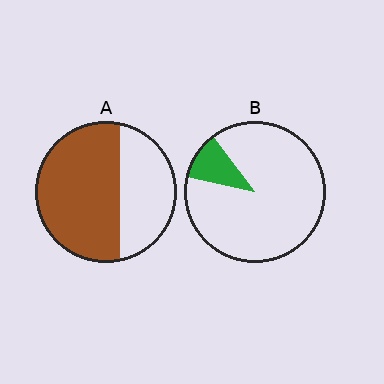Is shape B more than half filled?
No.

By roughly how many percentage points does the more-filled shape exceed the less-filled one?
By roughly 50 percentage points (A over B).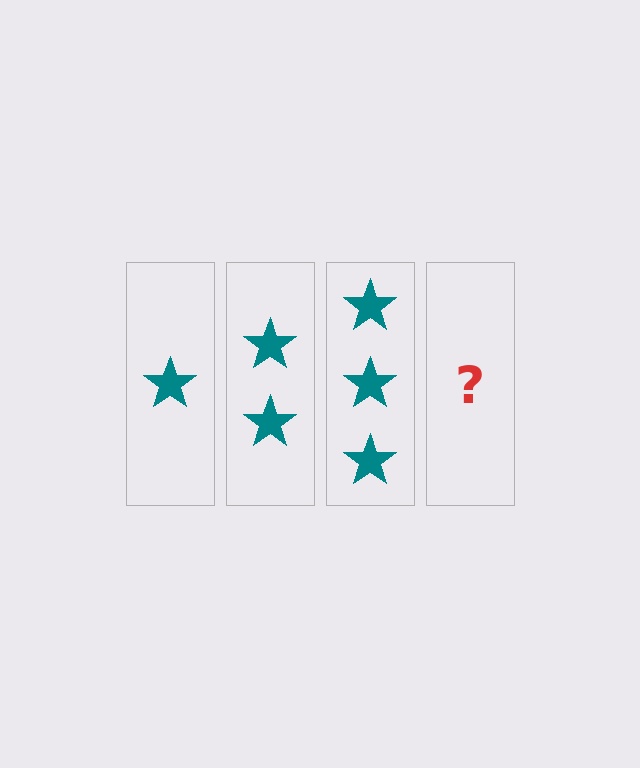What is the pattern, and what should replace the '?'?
The pattern is that each step adds one more star. The '?' should be 4 stars.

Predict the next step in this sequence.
The next step is 4 stars.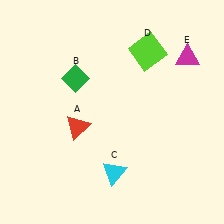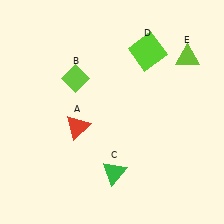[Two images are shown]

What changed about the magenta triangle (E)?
In Image 1, E is magenta. In Image 2, it changed to lime.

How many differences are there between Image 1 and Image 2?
There are 3 differences between the two images.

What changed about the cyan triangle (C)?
In Image 1, C is cyan. In Image 2, it changed to green.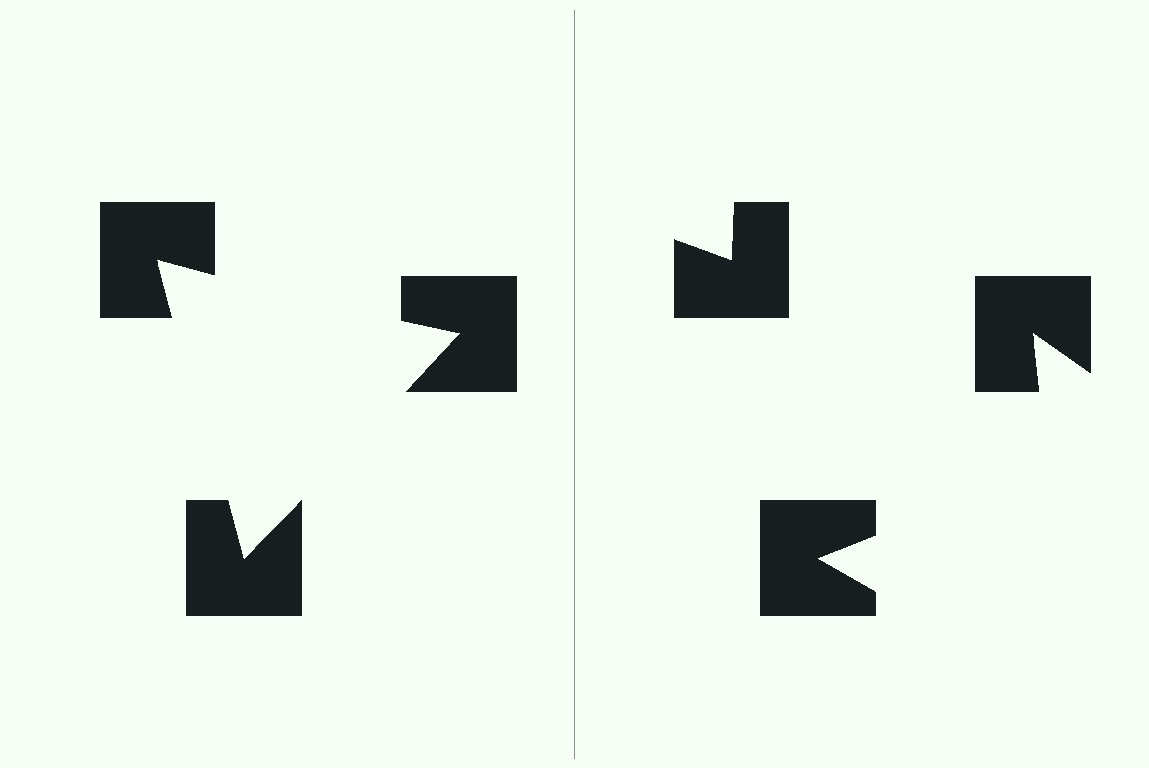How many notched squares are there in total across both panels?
6 — 3 on each side.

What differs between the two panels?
The notched squares are positioned identically on both sides; only the wedge orientations differ. On the left they align to a triangle; on the right they are misaligned.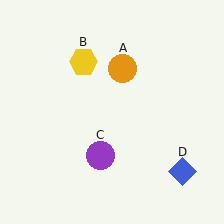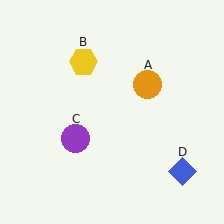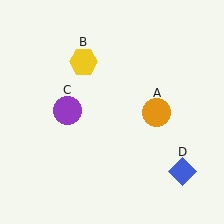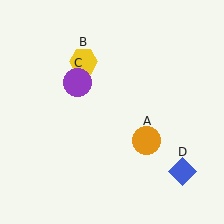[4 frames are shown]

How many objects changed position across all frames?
2 objects changed position: orange circle (object A), purple circle (object C).